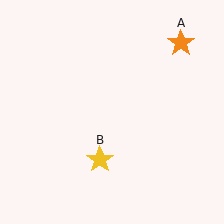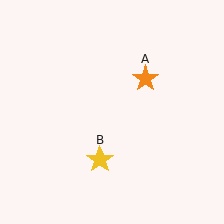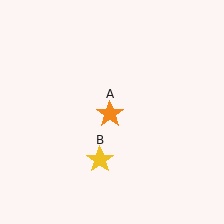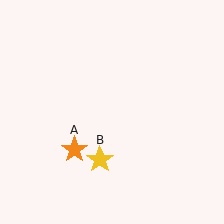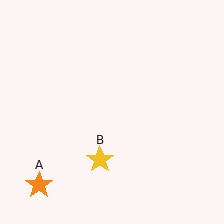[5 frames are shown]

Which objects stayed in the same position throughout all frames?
Yellow star (object B) remained stationary.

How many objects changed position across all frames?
1 object changed position: orange star (object A).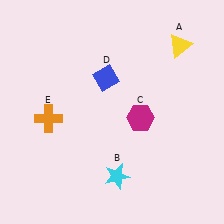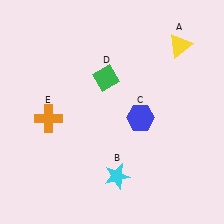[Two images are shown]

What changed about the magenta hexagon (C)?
In Image 1, C is magenta. In Image 2, it changed to blue.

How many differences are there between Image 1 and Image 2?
There are 2 differences between the two images.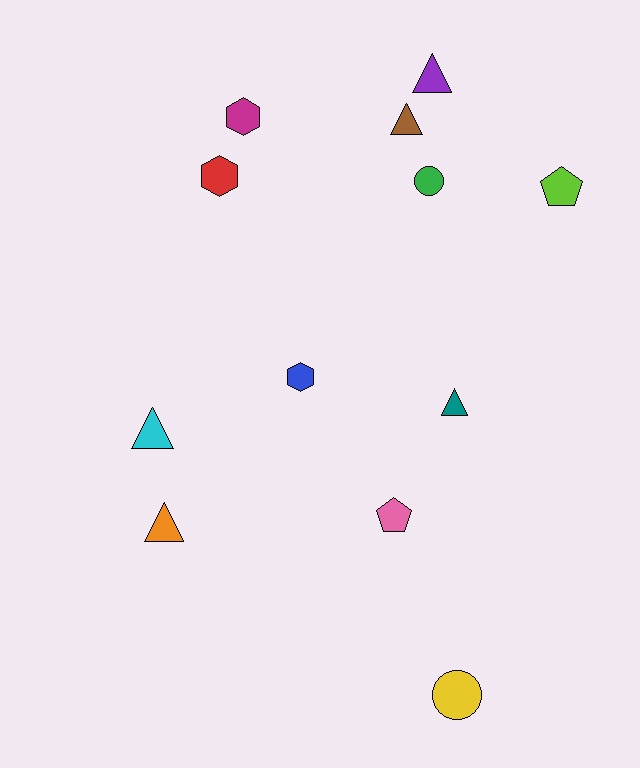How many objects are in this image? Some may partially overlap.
There are 12 objects.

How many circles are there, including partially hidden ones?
There are 2 circles.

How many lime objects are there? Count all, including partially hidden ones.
There is 1 lime object.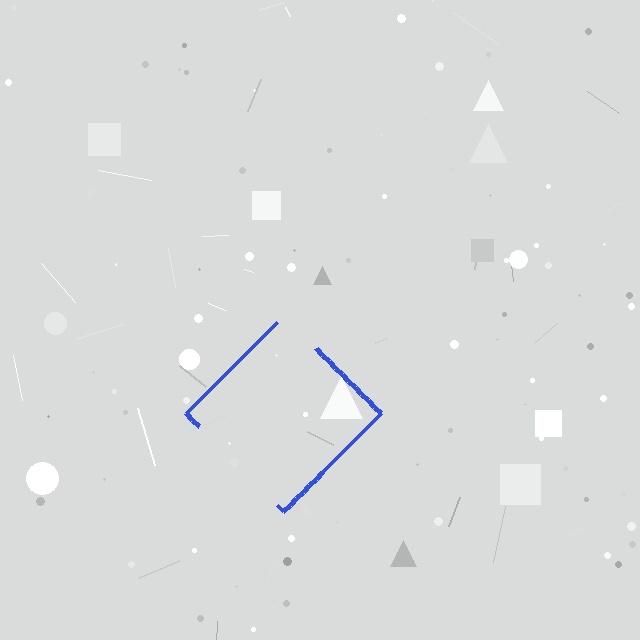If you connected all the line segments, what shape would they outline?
They would outline a diamond.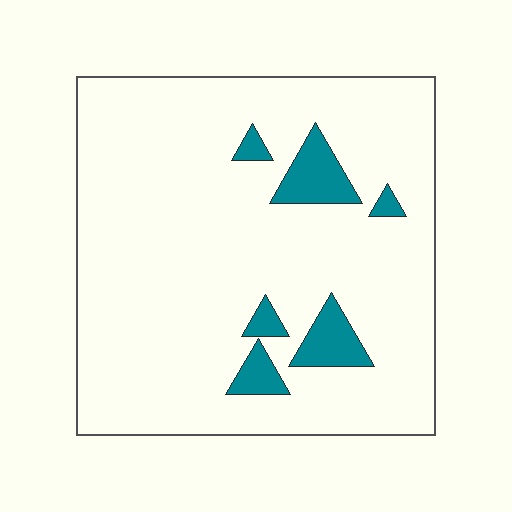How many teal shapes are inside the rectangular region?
6.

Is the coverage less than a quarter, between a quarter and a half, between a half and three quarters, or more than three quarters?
Less than a quarter.